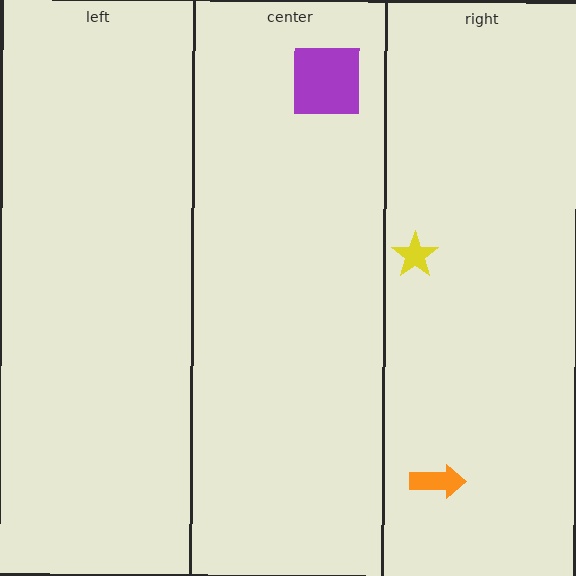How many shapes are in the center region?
1.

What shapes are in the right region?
The yellow star, the orange arrow.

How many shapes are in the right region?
2.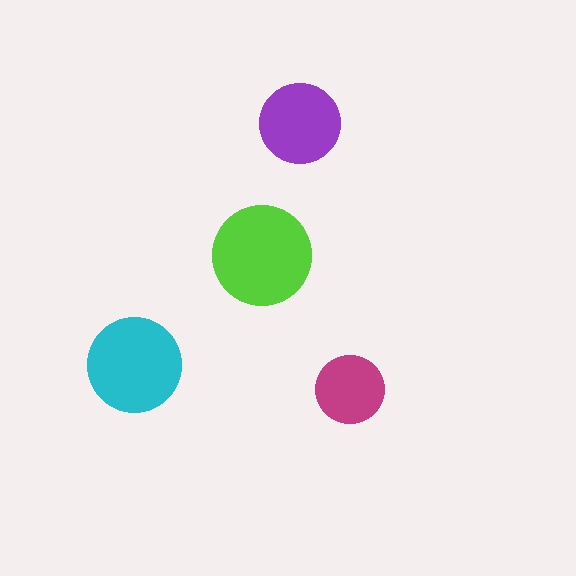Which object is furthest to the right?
The magenta circle is rightmost.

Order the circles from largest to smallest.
the lime one, the cyan one, the purple one, the magenta one.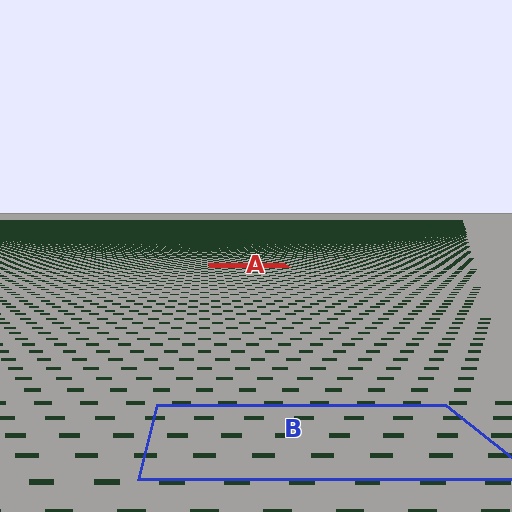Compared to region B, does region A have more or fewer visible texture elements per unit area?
Region A has more texture elements per unit area — they are packed more densely because it is farther away.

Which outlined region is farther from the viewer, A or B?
Region A is farther from the viewer — the texture elements inside it appear smaller and more densely packed.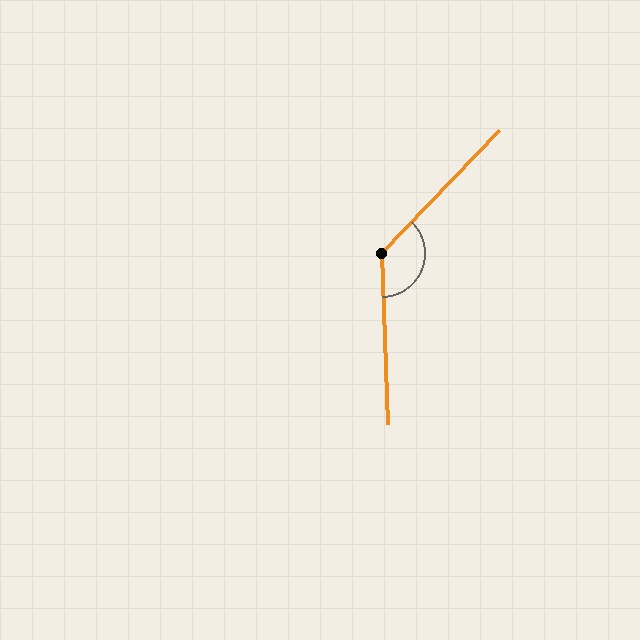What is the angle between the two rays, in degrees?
Approximately 134 degrees.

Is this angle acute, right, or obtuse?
It is obtuse.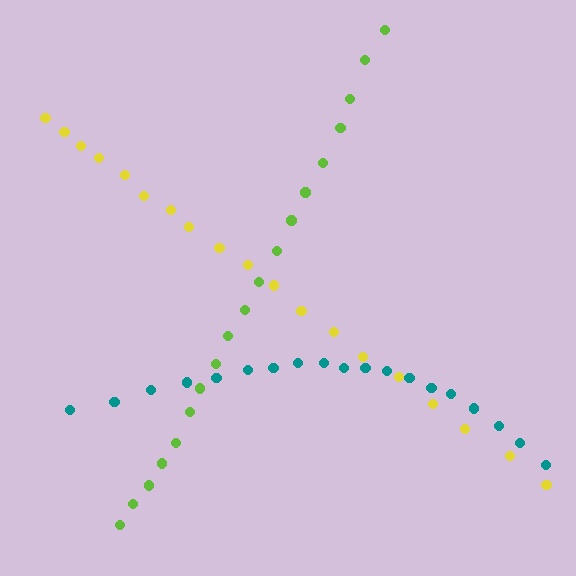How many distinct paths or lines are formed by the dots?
There are 3 distinct paths.